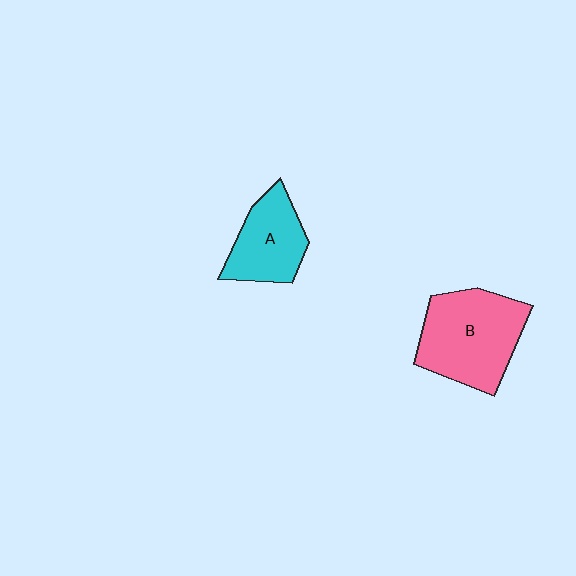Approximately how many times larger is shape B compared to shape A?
Approximately 1.5 times.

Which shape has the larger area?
Shape B (pink).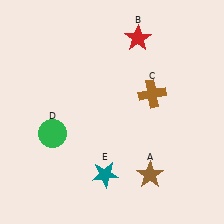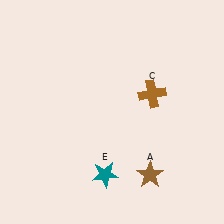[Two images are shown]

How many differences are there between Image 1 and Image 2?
There are 2 differences between the two images.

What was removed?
The green circle (D), the red star (B) were removed in Image 2.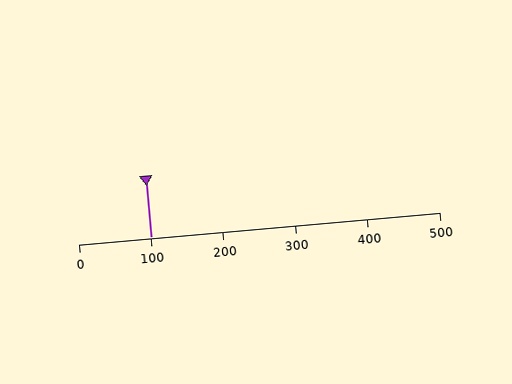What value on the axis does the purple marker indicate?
The marker indicates approximately 100.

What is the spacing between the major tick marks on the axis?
The major ticks are spaced 100 apart.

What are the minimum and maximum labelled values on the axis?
The axis runs from 0 to 500.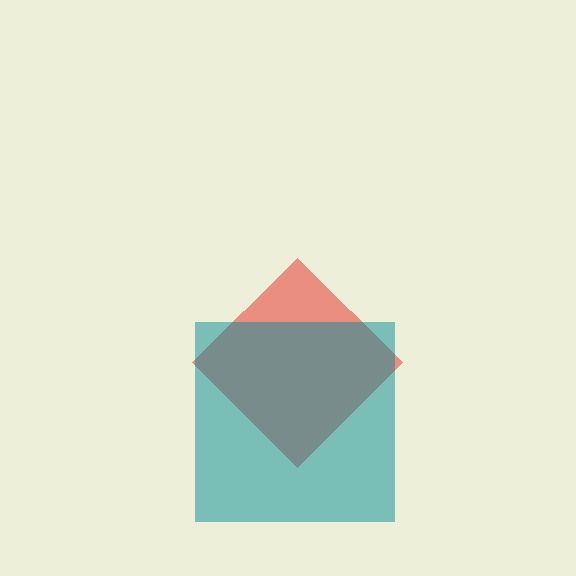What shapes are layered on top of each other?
The layered shapes are: a red diamond, a teal square.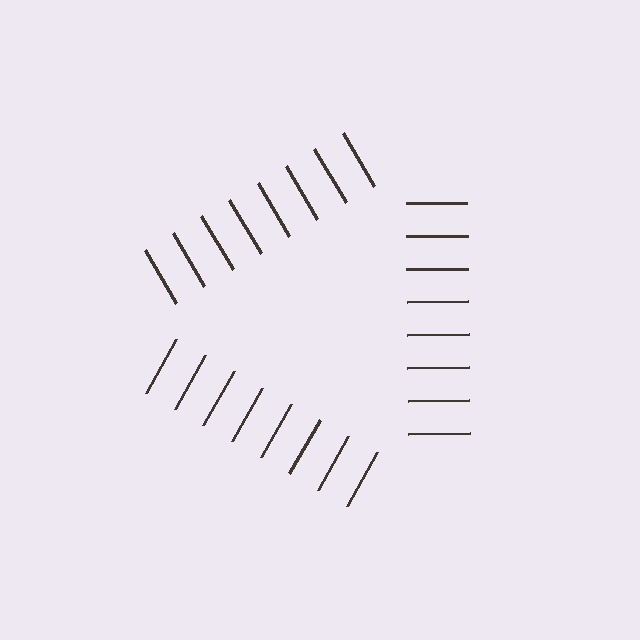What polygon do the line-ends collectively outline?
An illusory triangle — the line segments terminate on its edges but no continuous stroke is drawn.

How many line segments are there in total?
24 — 8 along each of the 3 edges.